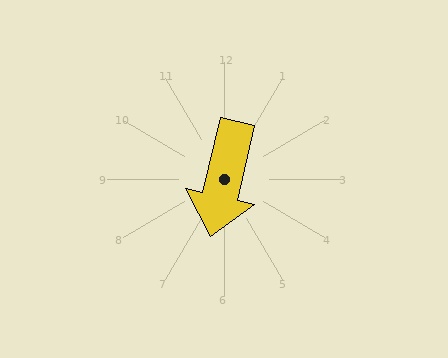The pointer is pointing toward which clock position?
Roughly 6 o'clock.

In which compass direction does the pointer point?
South.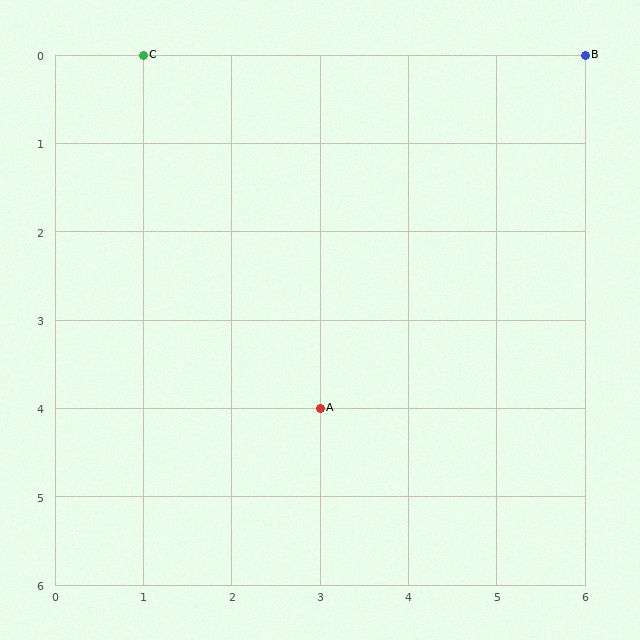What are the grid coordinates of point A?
Point A is at grid coordinates (3, 4).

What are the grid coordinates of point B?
Point B is at grid coordinates (6, 0).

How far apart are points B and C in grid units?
Points B and C are 5 columns apart.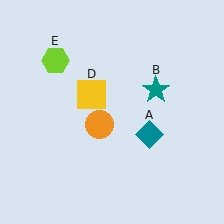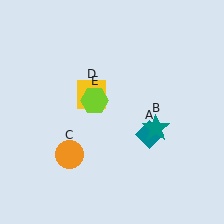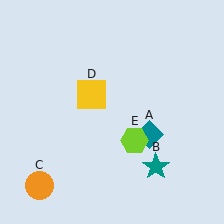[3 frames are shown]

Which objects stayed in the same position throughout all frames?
Teal diamond (object A) and yellow square (object D) remained stationary.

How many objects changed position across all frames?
3 objects changed position: teal star (object B), orange circle (object C), lime hexagon (object E).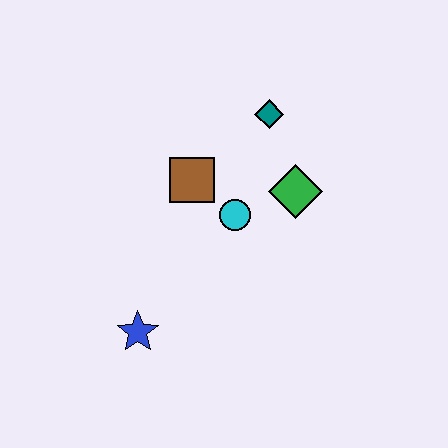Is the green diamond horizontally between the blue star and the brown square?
No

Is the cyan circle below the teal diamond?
Yes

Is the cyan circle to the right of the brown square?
Yes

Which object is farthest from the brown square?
The blue star is farthest from the brown square.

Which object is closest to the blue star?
The cyan circle is closest to the blue star.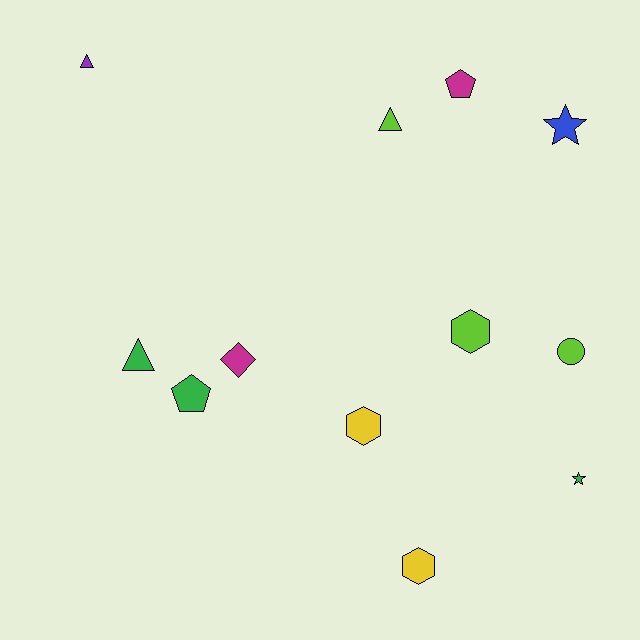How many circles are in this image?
There is 1 circle.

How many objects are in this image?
There are 12 objects.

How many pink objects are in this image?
There are no pink objects.